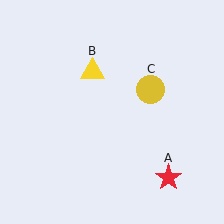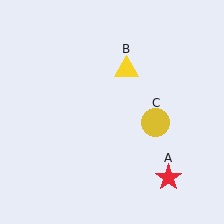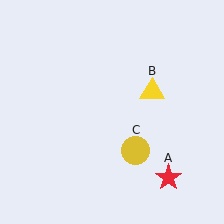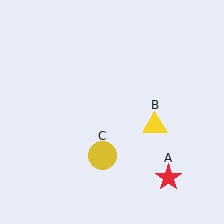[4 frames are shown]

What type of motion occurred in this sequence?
The yellow triangle (object B), yellow circle (object C) rotated clockwise around the center of the scene.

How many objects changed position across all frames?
2 objects changed position: yellow triangle (object B), yellow circle (object C).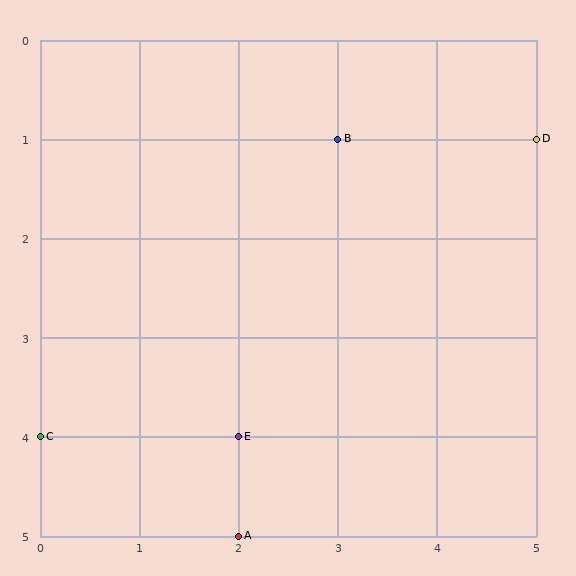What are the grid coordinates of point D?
Point D is at grid coordinates (5, 1).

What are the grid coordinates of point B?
Point B is at grid coordinates (3, 1).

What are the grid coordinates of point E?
Point E is at grid coordinates (2, 4).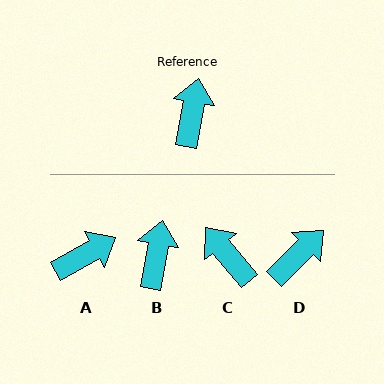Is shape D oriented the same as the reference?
No, it is off by about 35 degrees.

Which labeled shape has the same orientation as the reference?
B.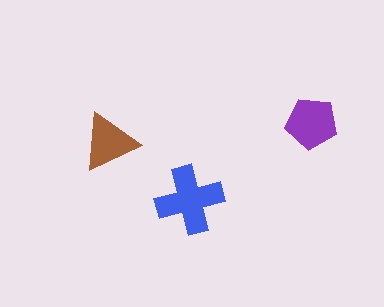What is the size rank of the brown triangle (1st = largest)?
3rd.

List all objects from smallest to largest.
The brown triangle, the purple pentagon, the blue cross.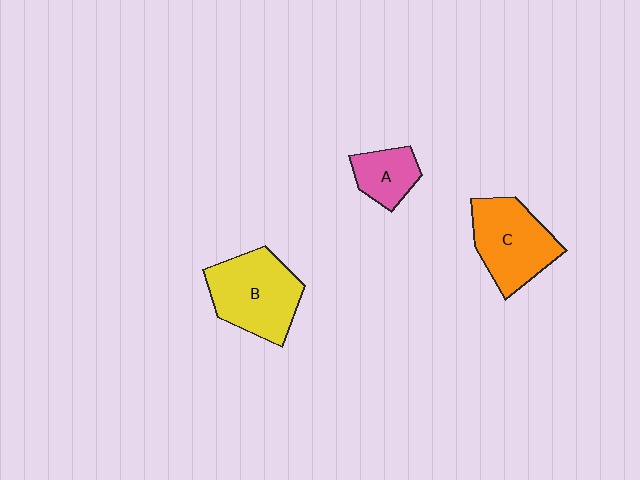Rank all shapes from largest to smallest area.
From largest to smallest: B (yellow), C (orange), A (pink).